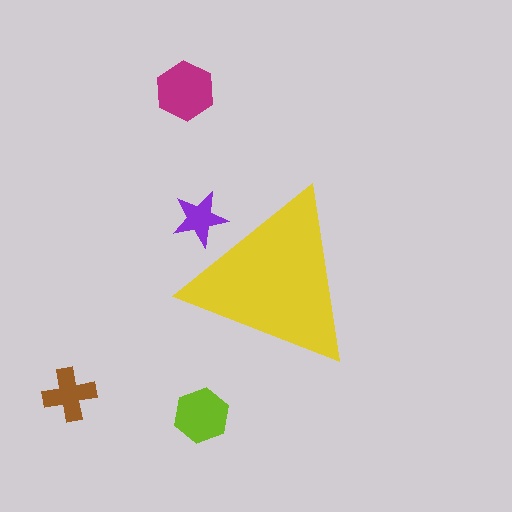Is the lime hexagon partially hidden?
No, the lime hexagon is fully visible.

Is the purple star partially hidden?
Yes, the purple star is partially hidden behind the yellow triangle.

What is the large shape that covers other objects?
A yellow triangle.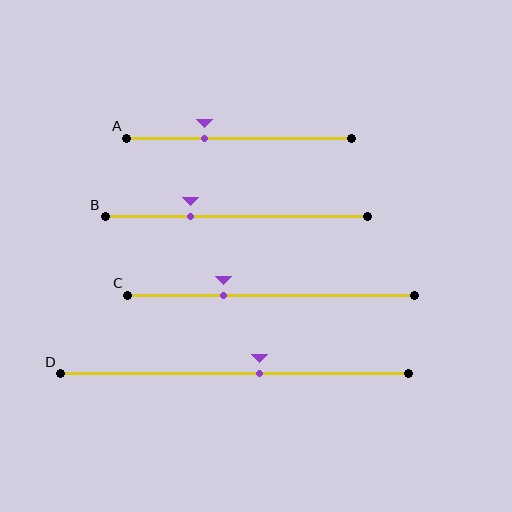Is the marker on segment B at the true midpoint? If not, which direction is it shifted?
No, the marker on segment B is shifted to the left by about 17% of the segment length.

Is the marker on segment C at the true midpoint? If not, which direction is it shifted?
No, the marker on segment C is shifted to the left by about 17% of the segment length.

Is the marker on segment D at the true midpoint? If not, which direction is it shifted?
No, the marker on segment D is shifted to the right by about 7% of the segment length.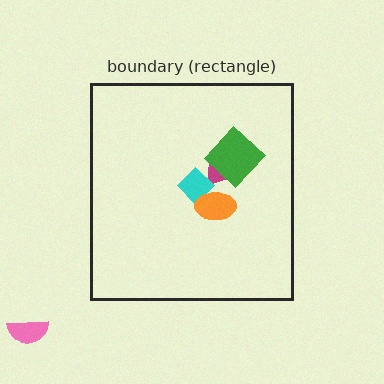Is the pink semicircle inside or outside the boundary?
Outside.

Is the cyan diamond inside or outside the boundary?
Inside.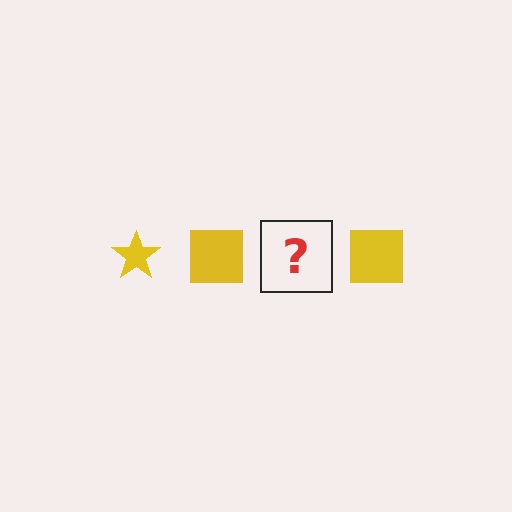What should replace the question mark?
The question mark should be replaced with a yellow star.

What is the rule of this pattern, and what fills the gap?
The rule is that the pattern cycles through star, square shapes in yellow. The gap should be filled with a yellow star.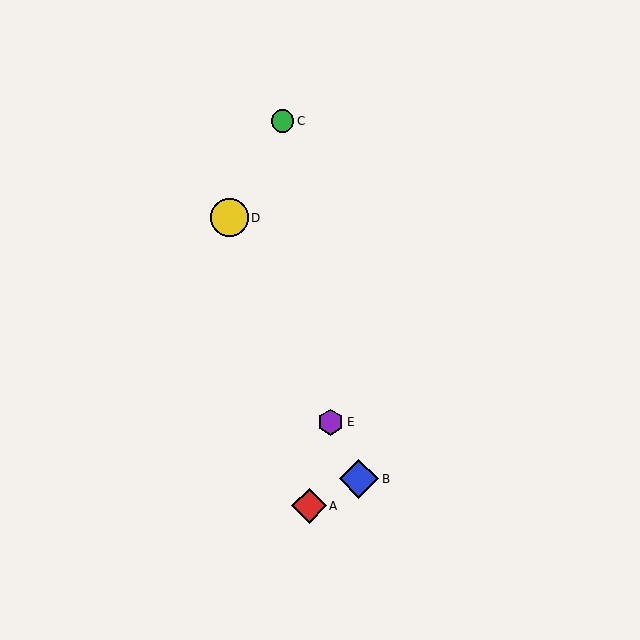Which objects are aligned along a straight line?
Objects B, D, E are aligned along a straight line.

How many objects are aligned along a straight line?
3 objects (B, D, E) are aligned along a straight line.